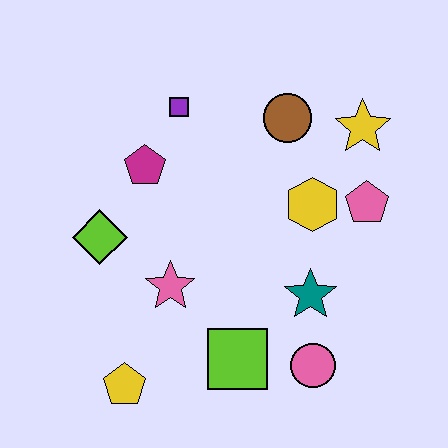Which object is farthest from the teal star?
The purple square is farthest from the teal star.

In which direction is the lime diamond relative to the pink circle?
The lime diamond is to the left of the pink circle.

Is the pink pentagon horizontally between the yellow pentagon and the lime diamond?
No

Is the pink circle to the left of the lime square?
No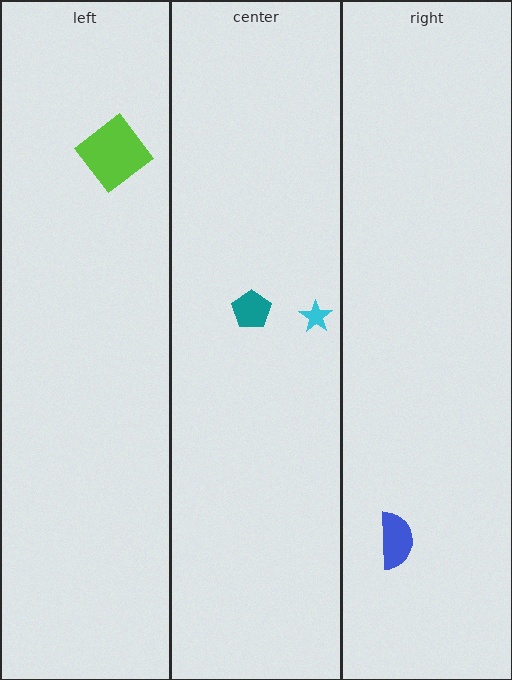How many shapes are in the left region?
1.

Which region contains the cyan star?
The center region.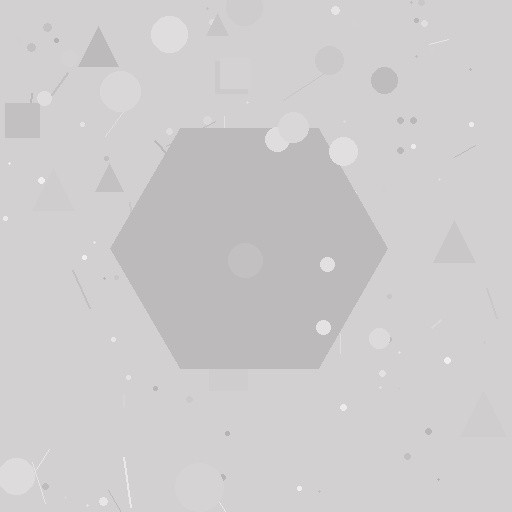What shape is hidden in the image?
A hexagon is hidden in the image.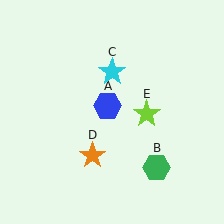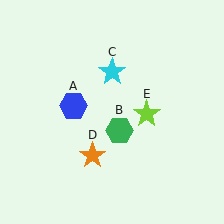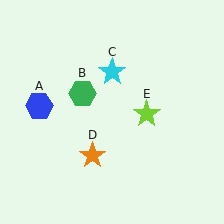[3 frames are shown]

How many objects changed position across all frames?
2 objects changed position: blue hexagon (object A), green hexagon (object B).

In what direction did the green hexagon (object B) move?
The green hexagon (object B) moved up and to the left.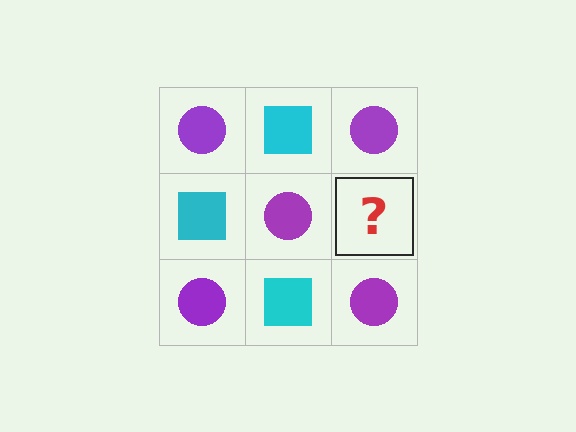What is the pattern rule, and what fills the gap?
The rule is that it alternates purple circle and cyan square in a checkerboard pattern. The gap should be filled with a cyan square.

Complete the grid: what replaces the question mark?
The question mark should be replaced with a cyan square.